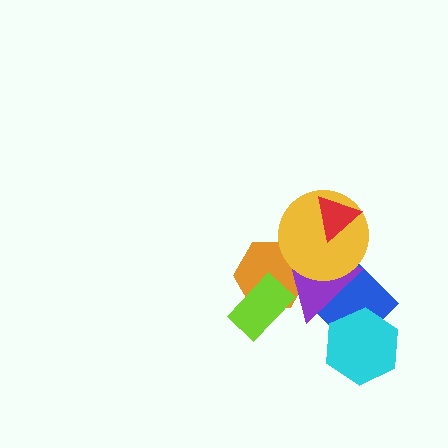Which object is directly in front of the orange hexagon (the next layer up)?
The purple triangle is directly in front of the orange hexagon.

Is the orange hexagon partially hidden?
Yes, it is partially covered by another shape.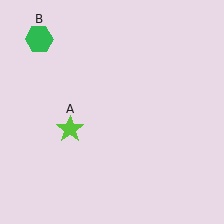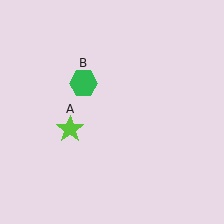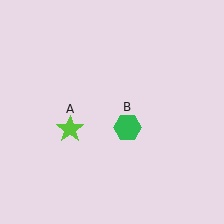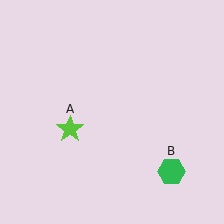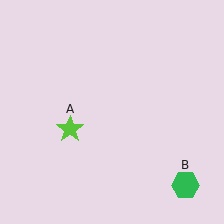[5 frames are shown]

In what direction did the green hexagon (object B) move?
The green hexagon (object B) moved down and to the right.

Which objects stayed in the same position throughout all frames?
Lime star (object A) remained stationary.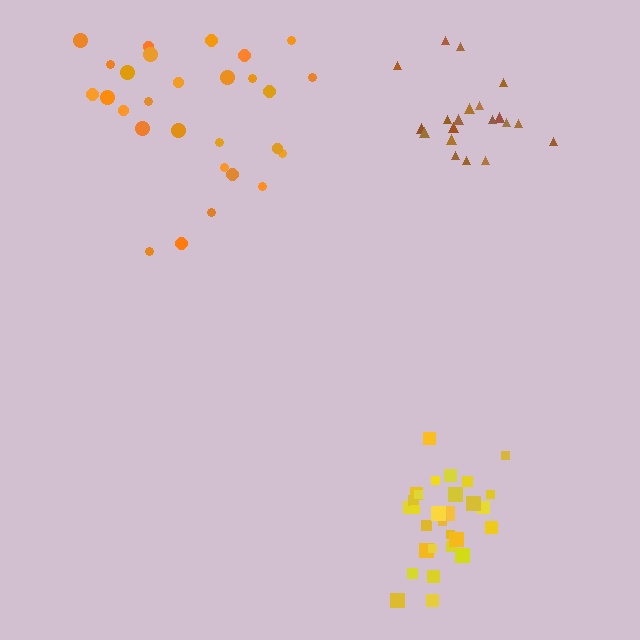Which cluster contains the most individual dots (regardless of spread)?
Yellow (29).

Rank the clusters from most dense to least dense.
yellow, brown, orange.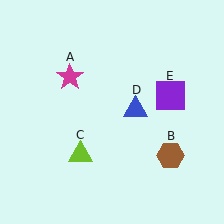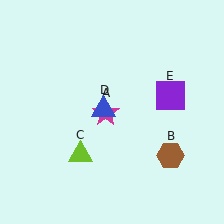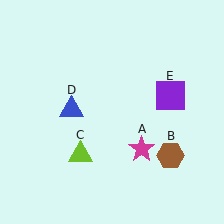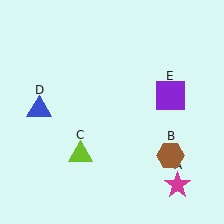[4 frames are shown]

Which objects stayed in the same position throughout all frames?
Brown hexagon (object B) and lime triangle (object C) and purple square (object E) remained stationary.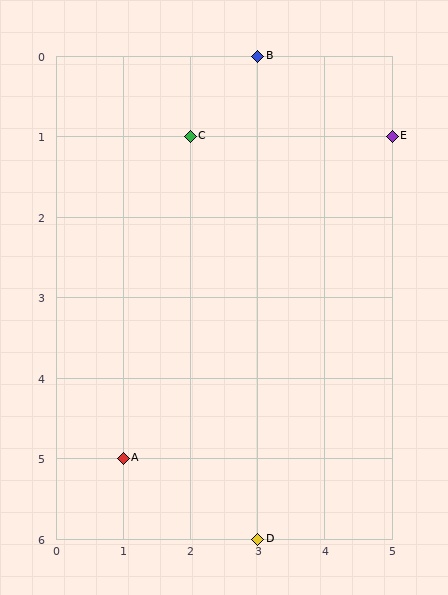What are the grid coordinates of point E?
Point E is at grid coordinates (5, 1).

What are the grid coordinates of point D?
Point D is at grid coordinates (3, 6).